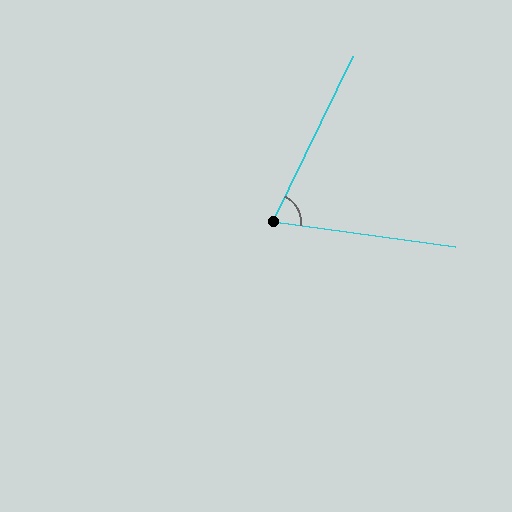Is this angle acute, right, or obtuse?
It is acute.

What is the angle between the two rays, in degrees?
Approximately 72 degrees.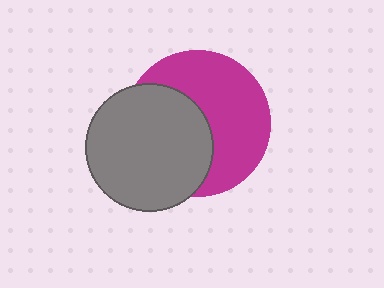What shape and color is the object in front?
The object in front is a gray circle.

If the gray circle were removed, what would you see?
You would see the complete magenta circle.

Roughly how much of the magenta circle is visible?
About half of it is visible (roughly 55%).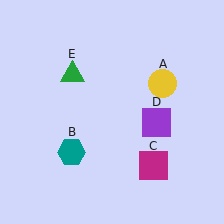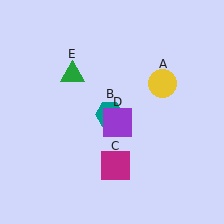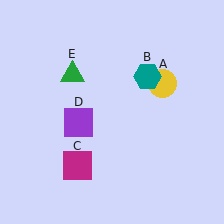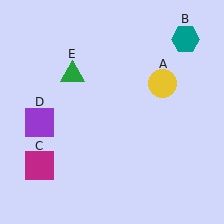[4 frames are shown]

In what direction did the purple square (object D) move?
The purple square (object D) moved left.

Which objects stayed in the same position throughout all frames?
Yellow circle (object A) and green triangle (object E) remained stationary.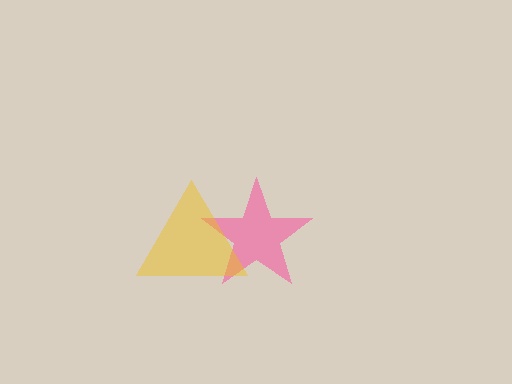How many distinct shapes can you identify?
There are 2 distinct shapes: a pink star, a yellow triangle.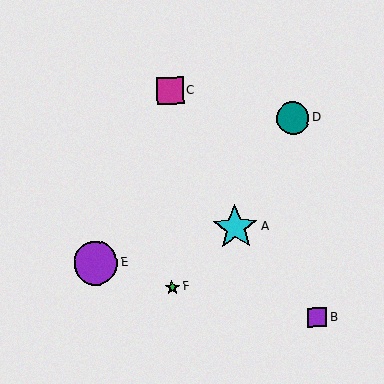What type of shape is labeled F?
Shape F is a green star.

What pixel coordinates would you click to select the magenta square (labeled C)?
Click at (170, 91) to select the magenta square C.